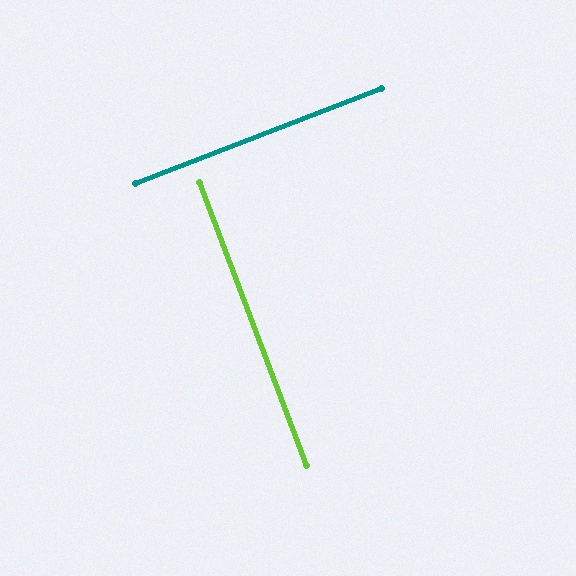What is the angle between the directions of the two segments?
Approximately 90 degrees.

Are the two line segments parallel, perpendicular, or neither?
Perpendicular — they meet at approximately 90°.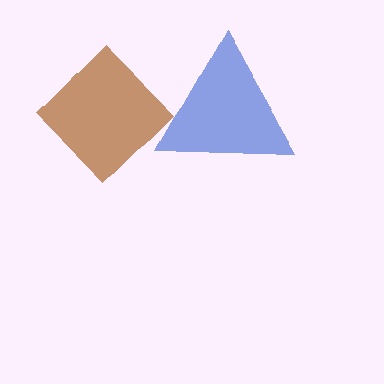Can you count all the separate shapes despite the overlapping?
Yes, there are 2 separate shapes.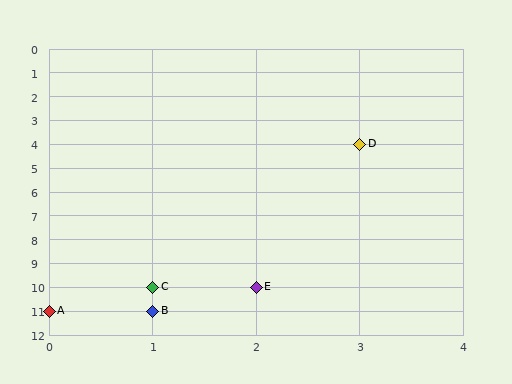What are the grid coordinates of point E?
Point E is at grid coordinates (2, 10).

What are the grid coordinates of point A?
Point A is at grid coordinates (0, 11).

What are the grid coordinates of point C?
Point C is at grid coordinates (1, 10).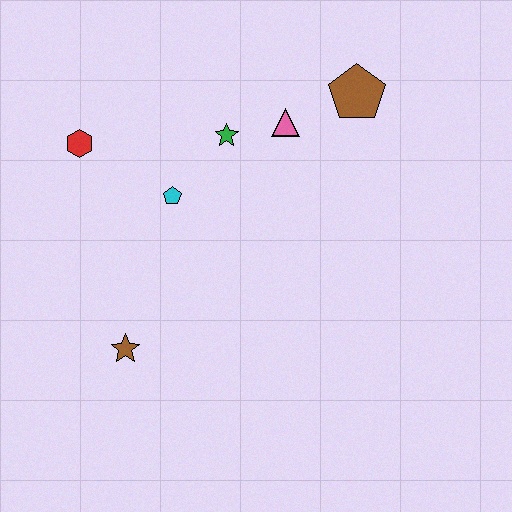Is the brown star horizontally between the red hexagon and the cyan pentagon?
Yes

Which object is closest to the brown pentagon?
The pink triangle is closest to the brown pentagon.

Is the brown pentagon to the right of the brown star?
Yes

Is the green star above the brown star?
Yes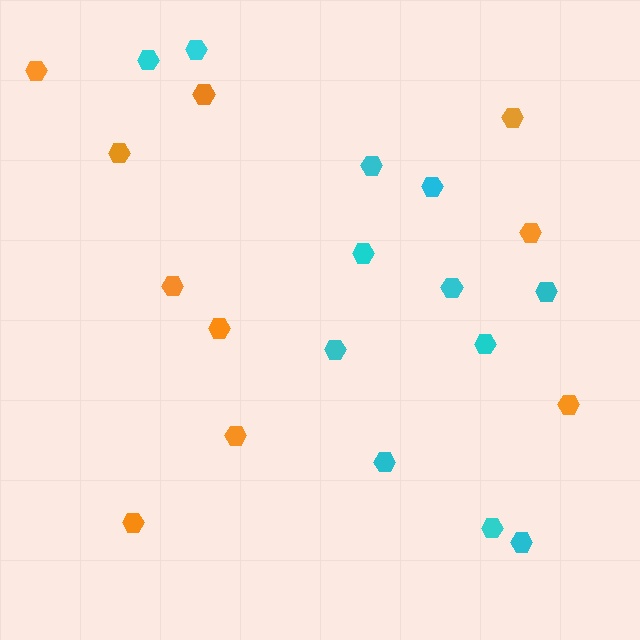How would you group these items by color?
There are 2 groups: one group of cyan hexagons (12) and one group of orange hexagons (10).